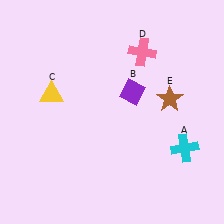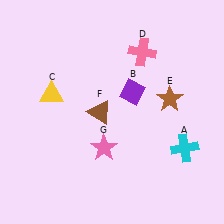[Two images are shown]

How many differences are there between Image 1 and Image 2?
There are 2 differences between the two images.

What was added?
A brown triangle (F), a pink star (G) were added in Image 2.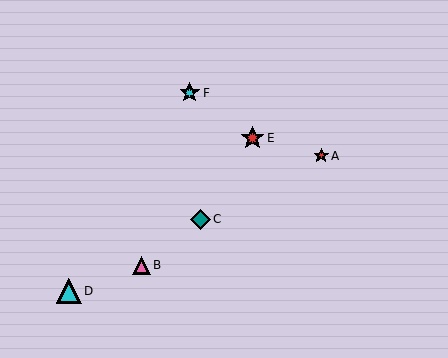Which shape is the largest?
The cyan triangle (labeled D) is the largest.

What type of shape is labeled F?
Shape F is a cyan star.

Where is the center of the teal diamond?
The center of the teal diamond is at (200, 219).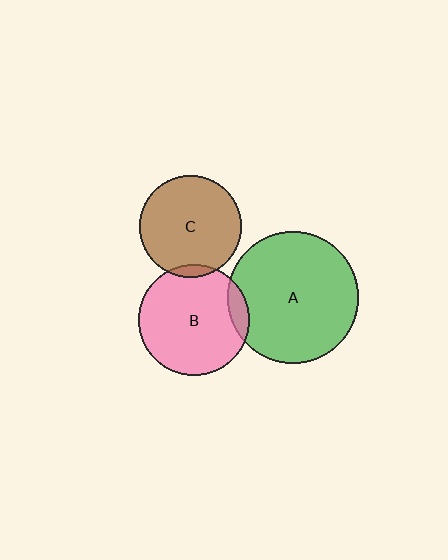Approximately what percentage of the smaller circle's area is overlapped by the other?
Approximately 5%.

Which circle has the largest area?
Circle A (green).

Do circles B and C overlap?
Yes.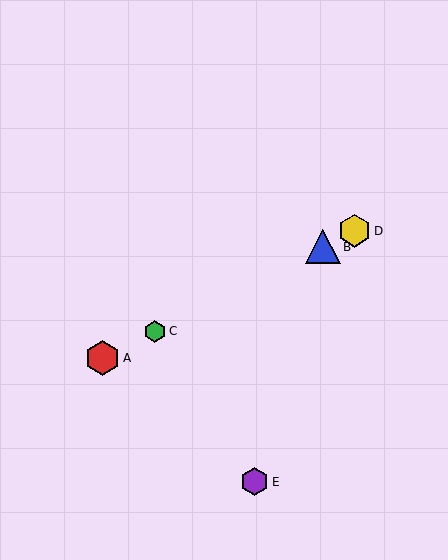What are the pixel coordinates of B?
Object B is at (323, 247).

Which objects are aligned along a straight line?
Objects A, B, C, D are aligned along a straight line.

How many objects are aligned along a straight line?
4 objects (A, B, C, D) are aligned along a straight line.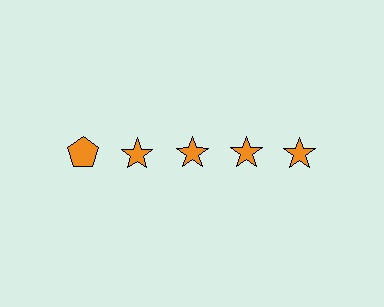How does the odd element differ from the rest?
It has a different shape: pentagon instead of star.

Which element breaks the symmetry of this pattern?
The orange pentagon in the top row, leftmost column breaks the symmetry. All other shapes are orange stars.